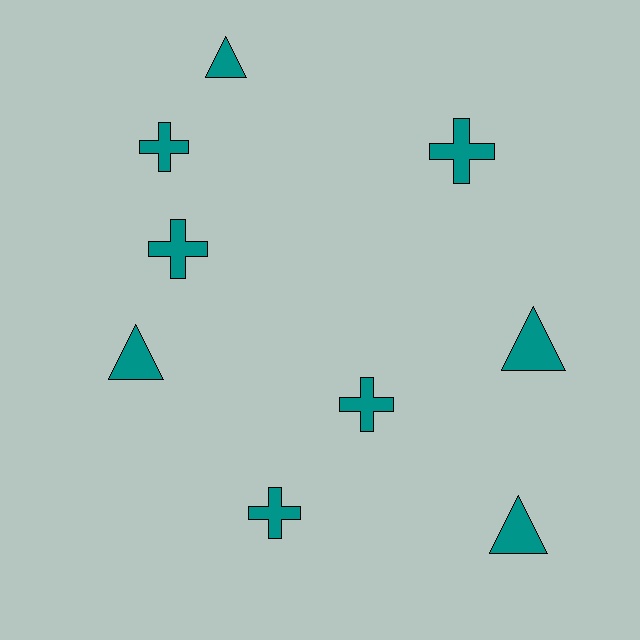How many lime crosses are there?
There are no lime crosses.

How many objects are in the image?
There are 9 objects.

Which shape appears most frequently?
Cross, with 5 objects.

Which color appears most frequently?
Teal, with 9 objects.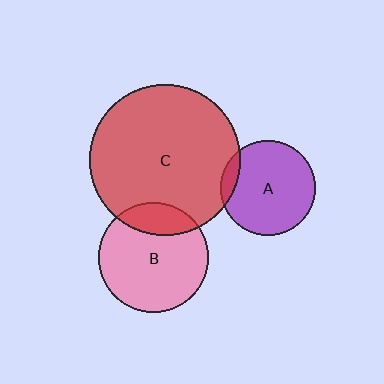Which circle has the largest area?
Circle C (red).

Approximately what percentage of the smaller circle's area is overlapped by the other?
Approximately 10%.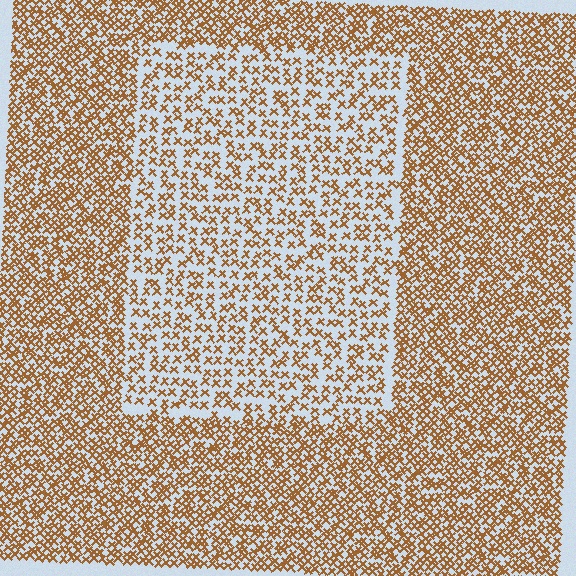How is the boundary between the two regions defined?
The boundary is defined by a change in element density (approximately 1.9x ratio). All elements are the same color, size, and shape.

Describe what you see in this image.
The image contains small brown elements arranged at two different densities. A rectangle-shaped region is visible where the elements are less densely packed than the surrounding area.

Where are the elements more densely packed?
The elements are more densely packed outside the rectangle boundary.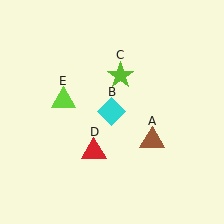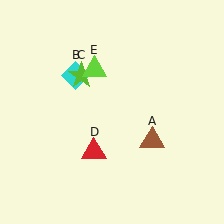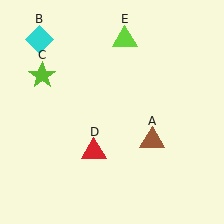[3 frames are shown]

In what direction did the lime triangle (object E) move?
The lime triangle (object E) moved up and to the right.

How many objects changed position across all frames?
3 objects changed position: cyan diamond (object B), lime star (object C), lime triangle (object E).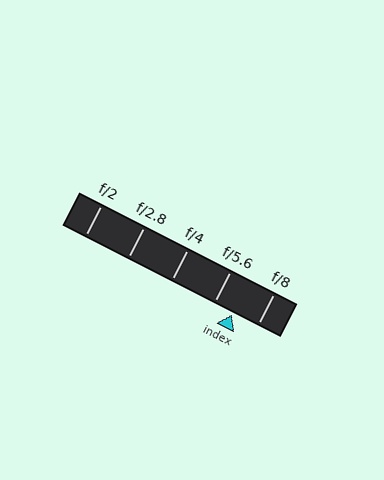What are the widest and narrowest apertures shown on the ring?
The widest aperture shown is f/2 and the narrowest is f/8.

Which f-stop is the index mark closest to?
The index mark is closest to f/5.6.